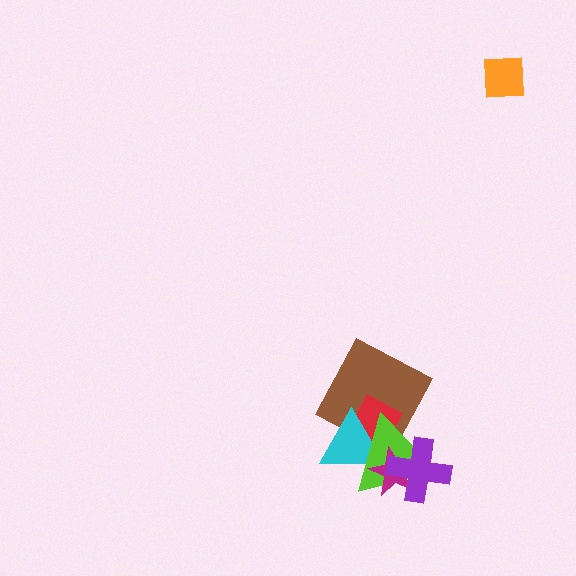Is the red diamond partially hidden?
Yes, it is partially covered by another shape.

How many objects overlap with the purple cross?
2 objects overlap with the purple cross.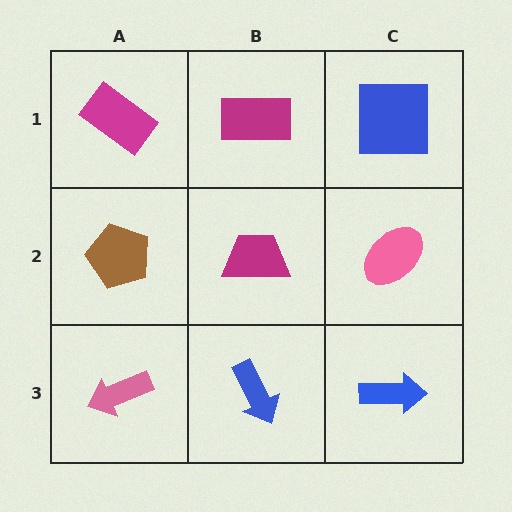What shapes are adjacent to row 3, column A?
A brown pentagon (row 2, column A), a blue arrow (row 3, column B).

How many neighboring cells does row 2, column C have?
3.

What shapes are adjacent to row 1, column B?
A magenta trapezoid (row 2, column B), a magenta rectangle (row 1, column A), a blue square (row 1, column C).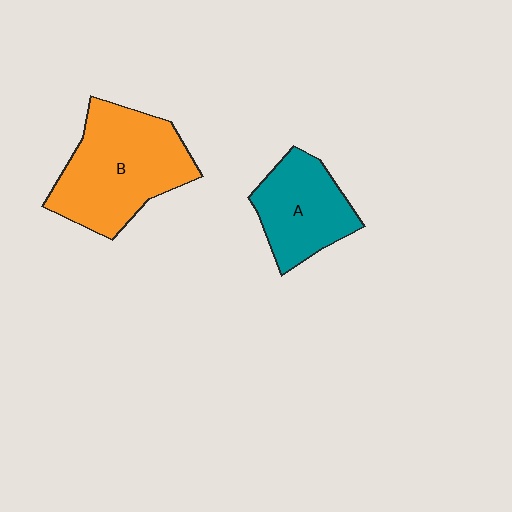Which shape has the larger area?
Shape B (orange).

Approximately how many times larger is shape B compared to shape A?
Approximately 1.5 times.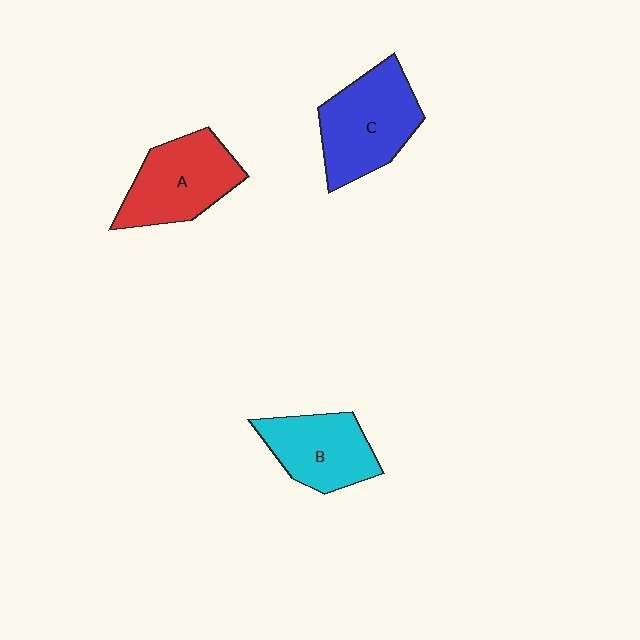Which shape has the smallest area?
Shape B (cyan).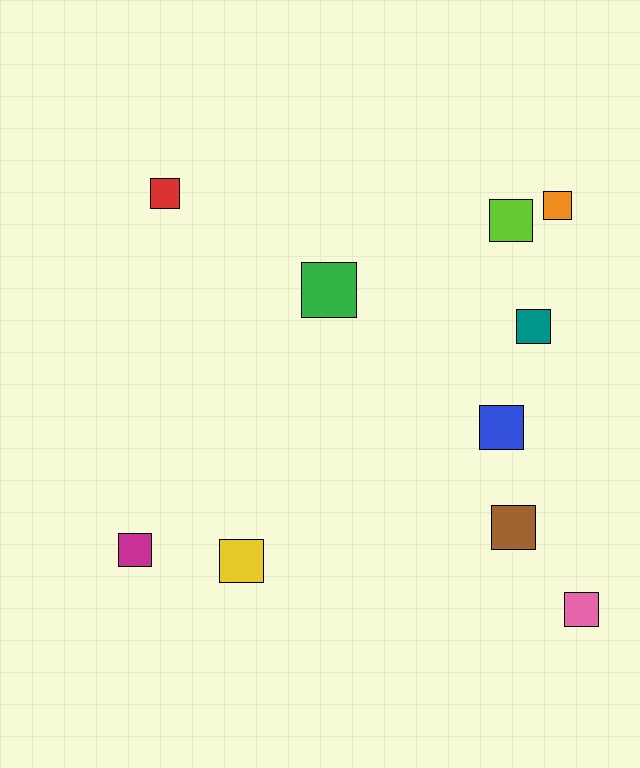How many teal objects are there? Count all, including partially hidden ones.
There is 1 teal object.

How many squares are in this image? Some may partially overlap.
There are 10 squares.